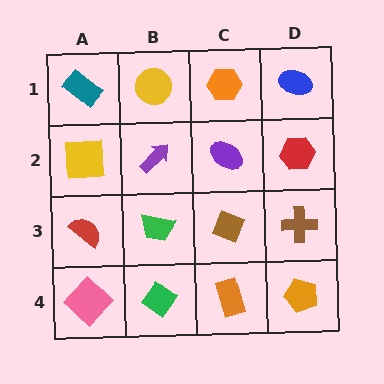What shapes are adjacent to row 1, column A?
A yellow square (row 2, column A), a yellow circle (row 1, column B).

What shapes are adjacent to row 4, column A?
A red semicircle (row 3, column A), a green diamond (row 4, column B).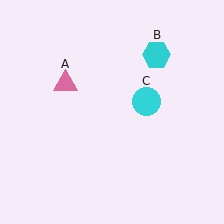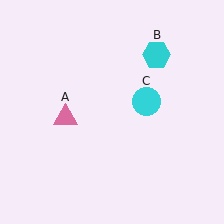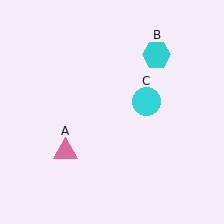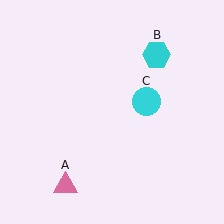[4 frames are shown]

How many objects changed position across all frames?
1 object changed position: pink triangle (object A).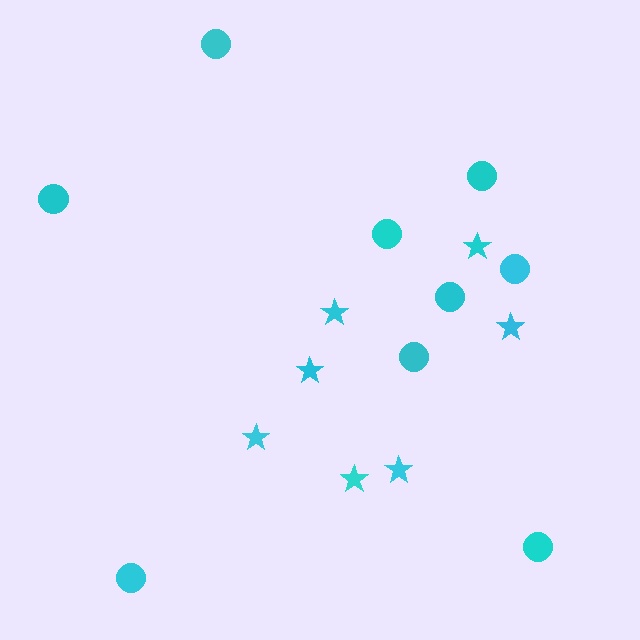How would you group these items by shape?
There are 2 groups: one group of stars (7) and one group of circles (9).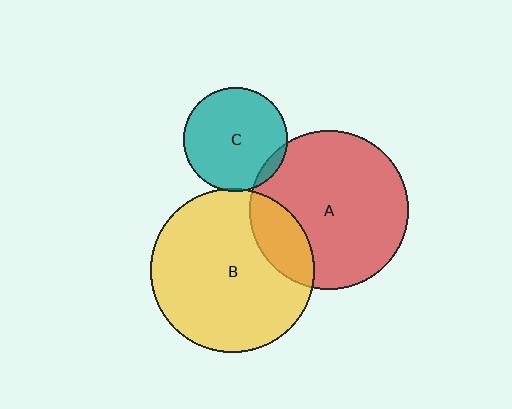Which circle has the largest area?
Circle B (yellow).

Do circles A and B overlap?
Yes.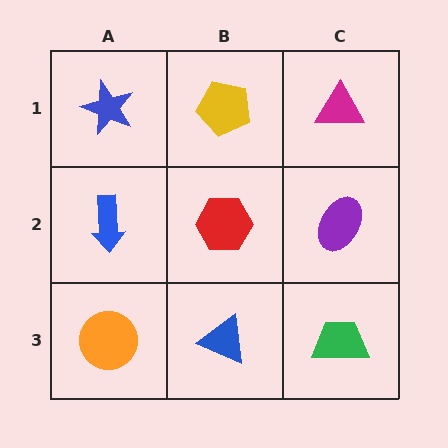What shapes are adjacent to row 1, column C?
A purple ellipse (row 2, column C), a yellow pentagon (row 1, column B).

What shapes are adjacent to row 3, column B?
A red hexagon (row 2, column B), an orange circle (row 3, column A), a green trapezoid (row 3, column C).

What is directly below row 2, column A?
An orange circle.